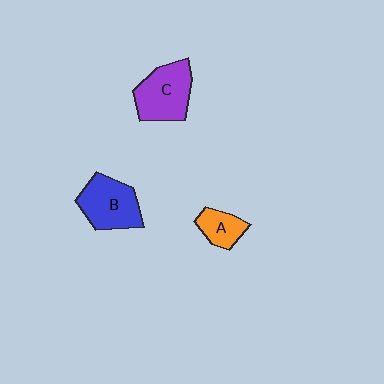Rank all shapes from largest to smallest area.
From largest to smallest: C (purple), B (blue), A (orange).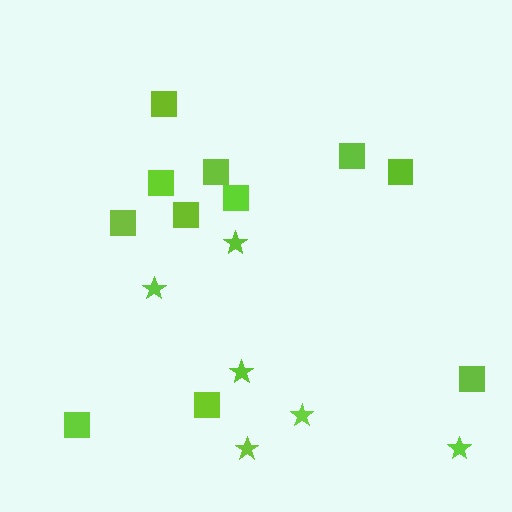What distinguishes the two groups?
There are 2 groups: one group of stars (6) and one group of squares (11).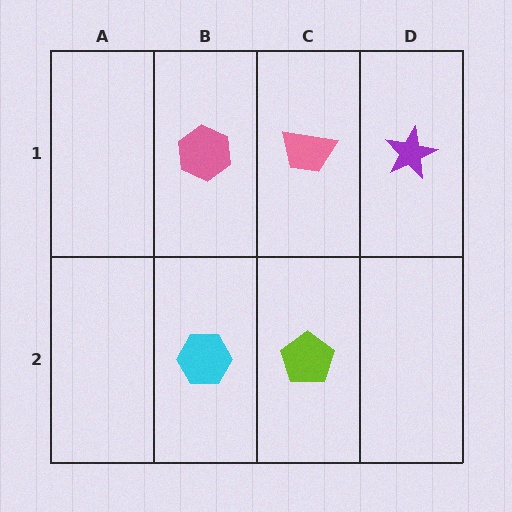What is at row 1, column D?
A purple star.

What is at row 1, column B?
A pink hexagon.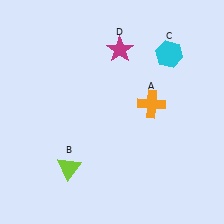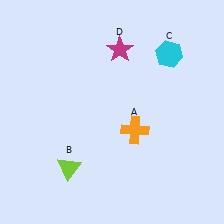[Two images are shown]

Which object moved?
The orange cross (A) moved down.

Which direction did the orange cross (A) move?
The orange cross (A) moved down.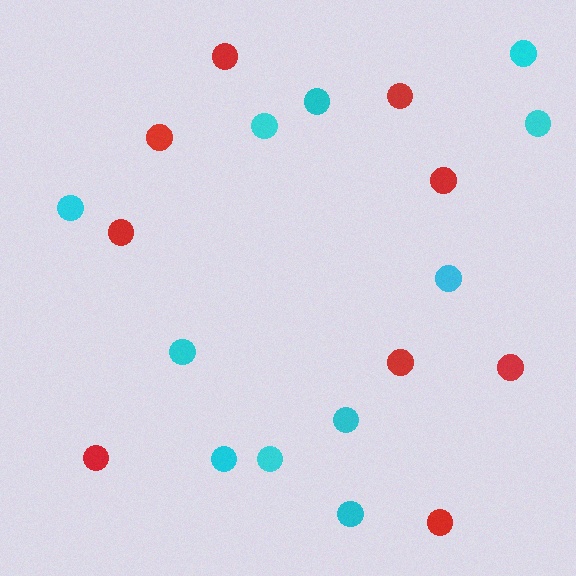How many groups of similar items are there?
There are 2 groups: one group of red circles (9) and one group of cyan circles (11).